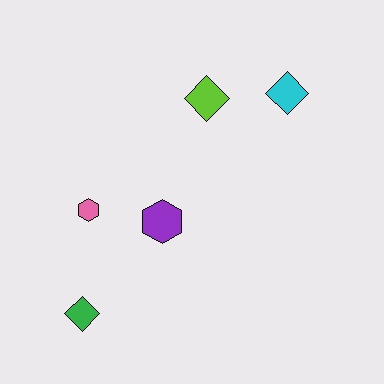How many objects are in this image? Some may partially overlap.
There are 5 objects.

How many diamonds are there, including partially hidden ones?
There are 3 diamonds.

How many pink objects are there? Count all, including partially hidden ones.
There is 1 pink object.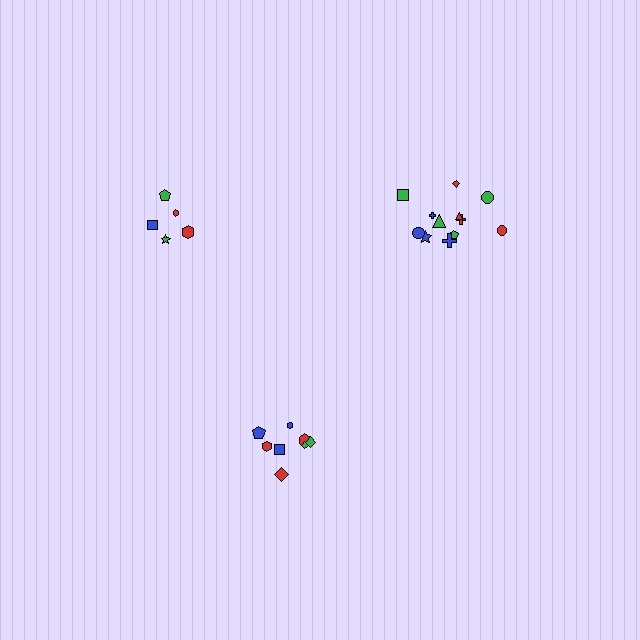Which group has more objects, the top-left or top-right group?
The top-right group.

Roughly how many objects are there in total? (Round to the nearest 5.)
Roughly 25 objects in total.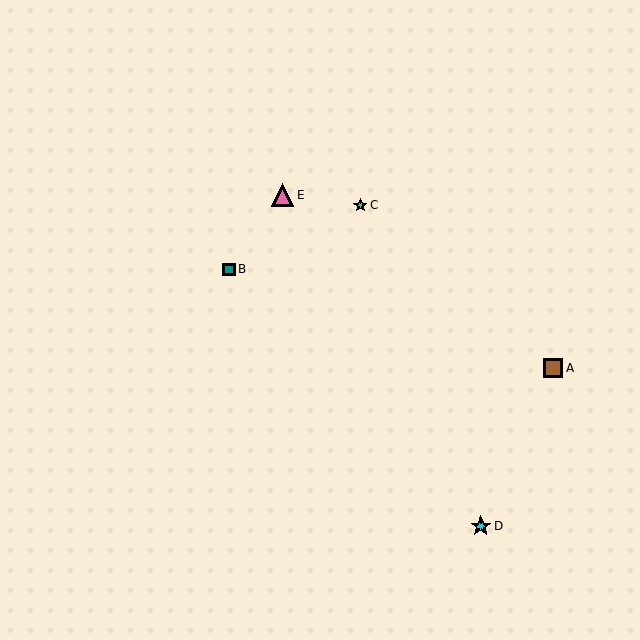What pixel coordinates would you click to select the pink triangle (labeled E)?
Click at (282, 195) to select the pink triangle E.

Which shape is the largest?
The pink triangle (labeled E) is the largest.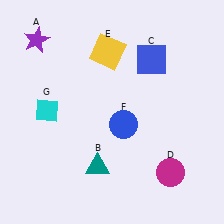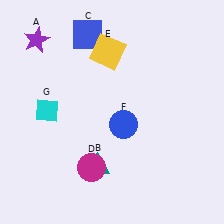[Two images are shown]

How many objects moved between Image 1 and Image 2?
2 objects moved between the two images.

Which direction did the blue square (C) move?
The blue square (C) moved left.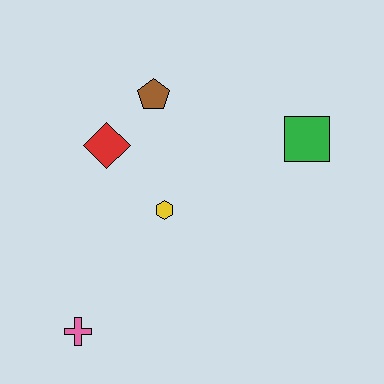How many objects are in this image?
There are 5 objects.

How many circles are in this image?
There are no circles.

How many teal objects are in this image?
There are no teal objects.